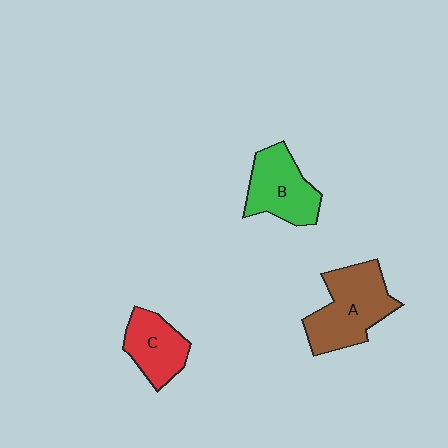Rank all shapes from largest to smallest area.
From largest to smallest: A (brown), B (green), C (red).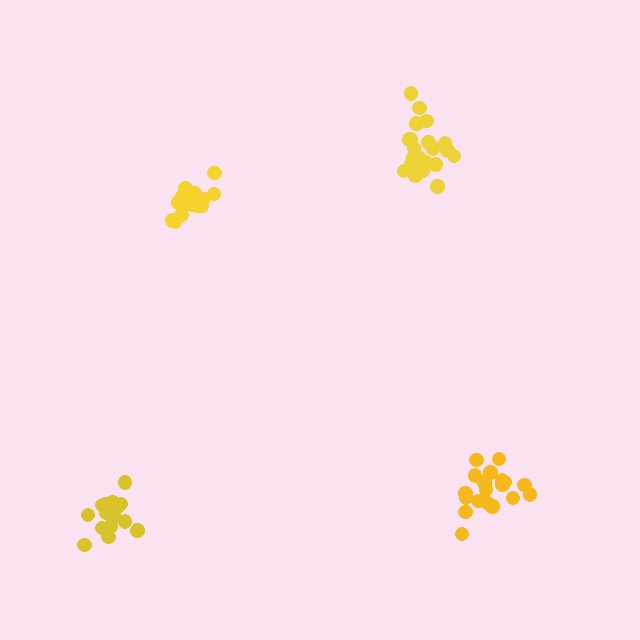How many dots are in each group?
Group 1: 21 dots, Group 2: 16 dots, Group 3: 15 dots, Group 4: 19 dots (71 total).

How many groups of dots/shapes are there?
There are 4 groups.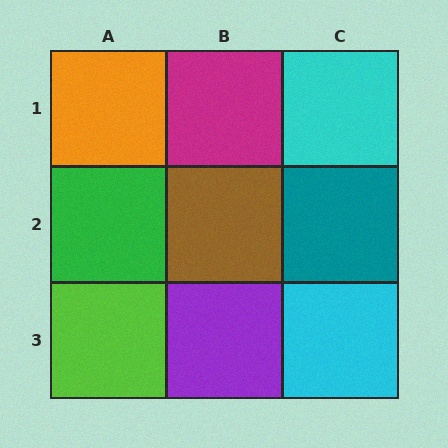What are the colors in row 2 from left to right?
Green, brown, teal.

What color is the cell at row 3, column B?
Purple.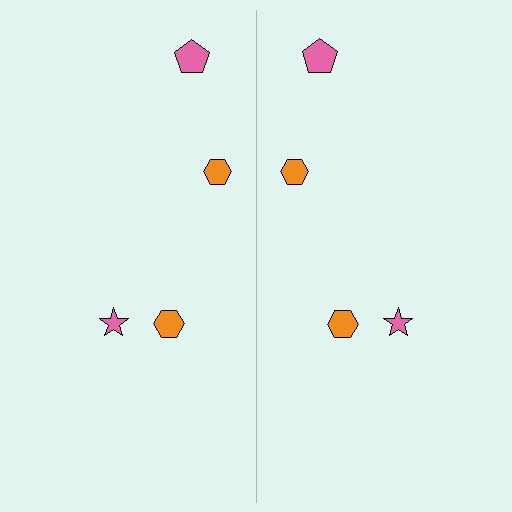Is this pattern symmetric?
Yes, this pattern has bilateral (reflection) symmetry.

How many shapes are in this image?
There are 8 shapes in this image.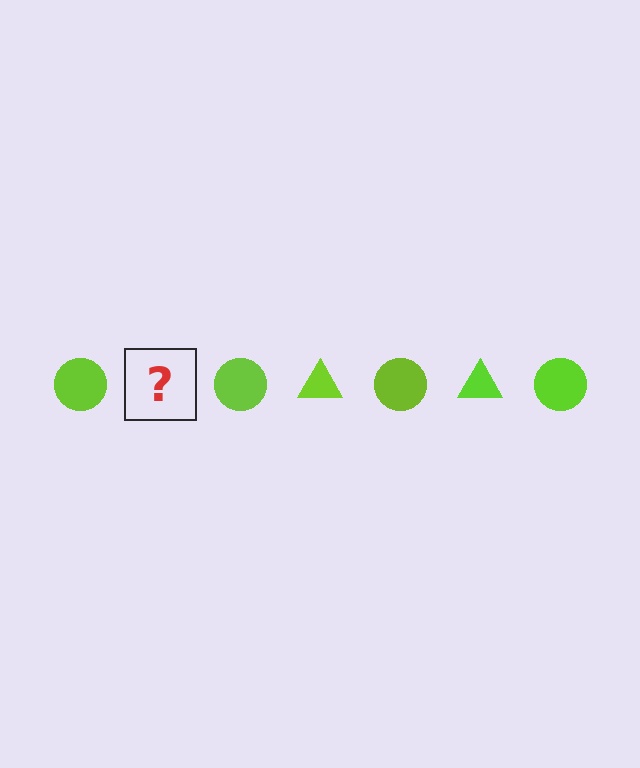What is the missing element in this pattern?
The missing element is a lime triangle.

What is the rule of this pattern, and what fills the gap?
The rule is that the pattern cycles through circle, triangle shapes in lime. The gap should be filled with a lime triangle.